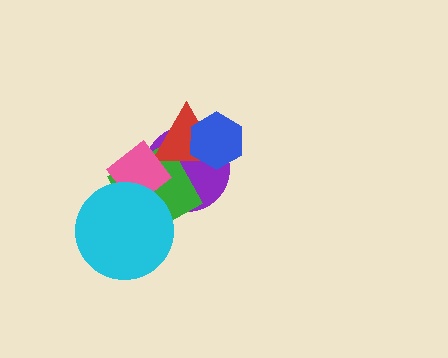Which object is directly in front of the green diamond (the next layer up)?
The red triangle is directly in front of the green diamond.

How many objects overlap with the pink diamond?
4 objects overlap with the pink diamond.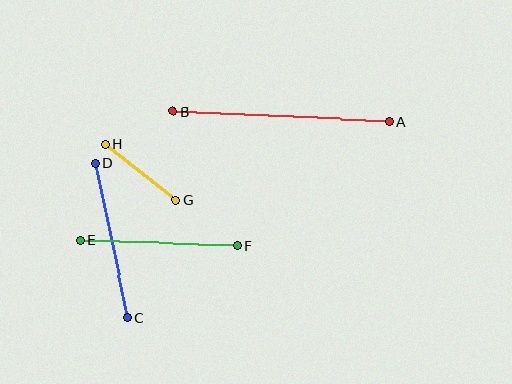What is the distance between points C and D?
The distance is approximately 158 pixels.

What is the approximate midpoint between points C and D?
The midpoint is at approximately (111, 241) pixels.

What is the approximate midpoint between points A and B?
The midpoint is at approximately (282, 116) pixels.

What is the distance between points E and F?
The distance is approximately 157 pixels.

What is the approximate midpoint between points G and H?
The midpoint is at approximately (141, 172) pixels.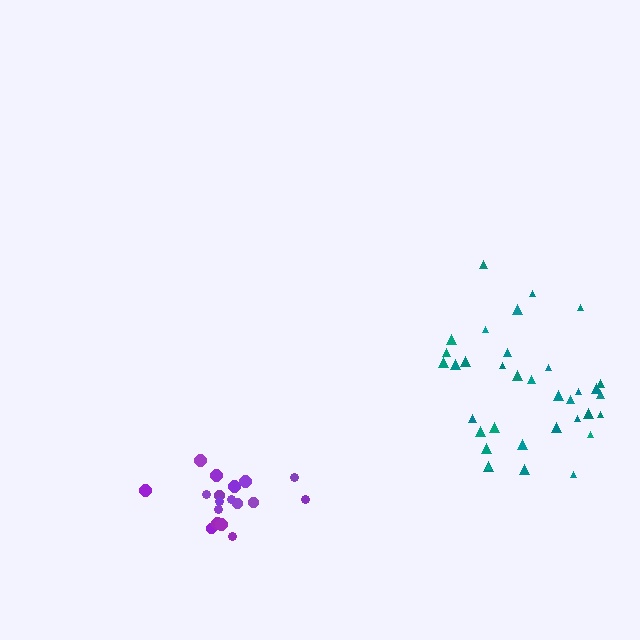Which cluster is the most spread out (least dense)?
Teal.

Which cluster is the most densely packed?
Purple.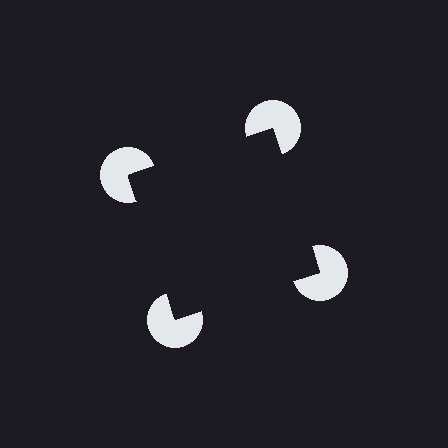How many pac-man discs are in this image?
There are 4 — one at each vertex of the illusory square.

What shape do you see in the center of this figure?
An illusory square — its edges are inferred from the aligned wedge cuts in the pac-man discs, not physically drawn.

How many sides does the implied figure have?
4 sides.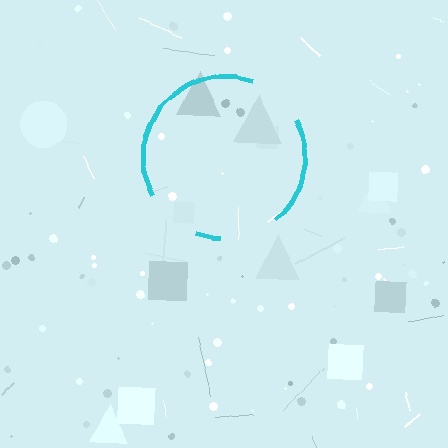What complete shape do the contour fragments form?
The contour fragments form a circle.